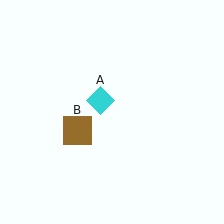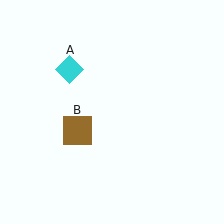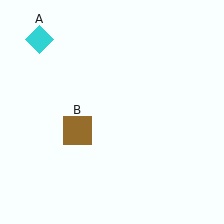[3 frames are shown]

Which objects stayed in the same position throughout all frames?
Brown square (object B) remained stationary.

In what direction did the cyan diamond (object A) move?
The cyan diamond (object A) moved up and to the left.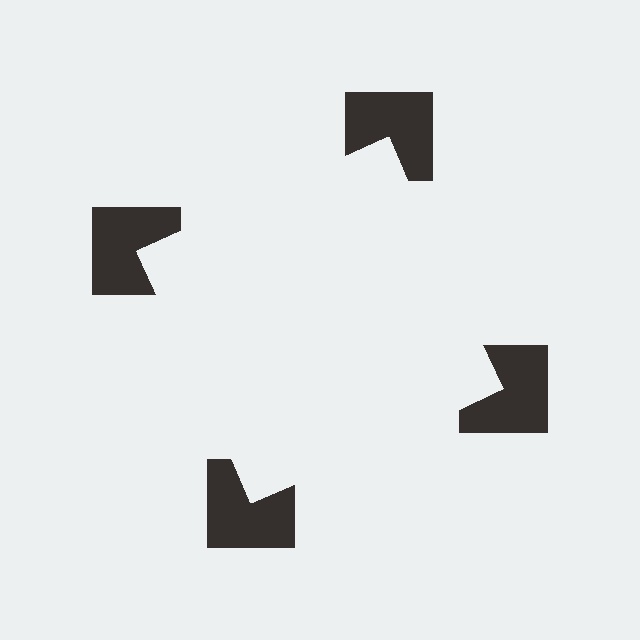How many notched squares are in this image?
There are 4 — one at each vertex of the illusory square.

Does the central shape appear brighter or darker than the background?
It typically appears slightly brighter than the background, even though no actual brightness change is drawn.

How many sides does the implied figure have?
4 sides.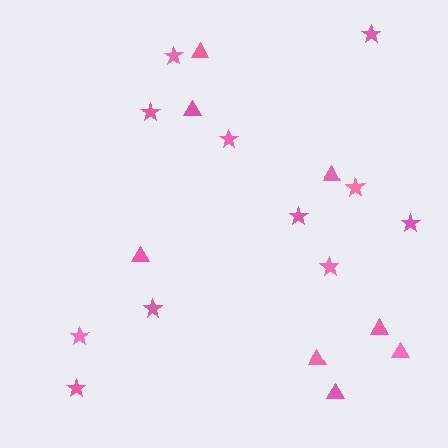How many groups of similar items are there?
There are 2 groups: one group of triangles (8) and one group of stars (11).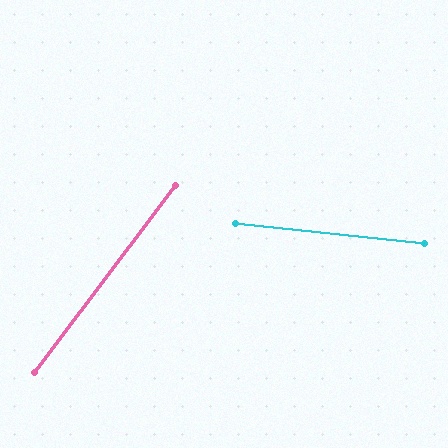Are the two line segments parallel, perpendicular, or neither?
Neither parallel nor perpendicular — they differ by about 59°.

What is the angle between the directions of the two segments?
Approximately 59 degrees.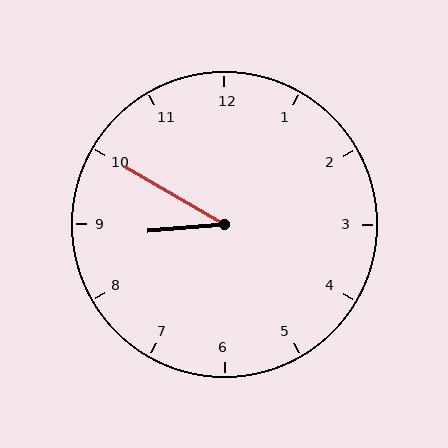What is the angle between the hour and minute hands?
Approximately 35 degrees.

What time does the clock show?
8:50.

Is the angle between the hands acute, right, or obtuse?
It is acute.